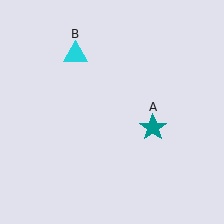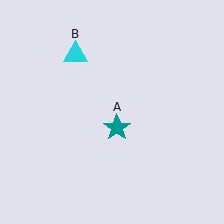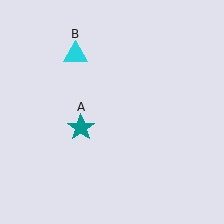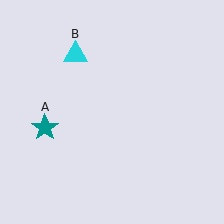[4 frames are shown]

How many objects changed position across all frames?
1 object changed position: teal star (object A).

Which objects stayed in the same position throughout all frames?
Cyan triangle (object B) remained stationary.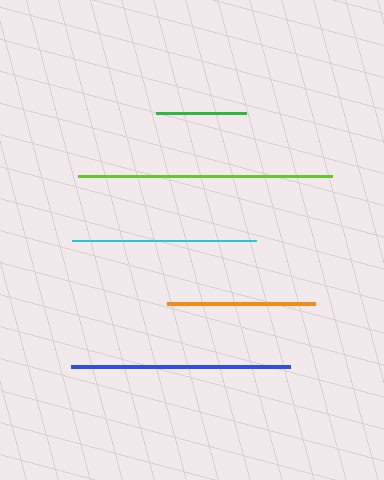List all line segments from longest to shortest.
From longest to shortest: lime, blue, cyan, orange, green.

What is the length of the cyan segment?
The cyan segment is approximately 183 pixels long.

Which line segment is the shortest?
The green line is the shortest at approximately 90 pixels.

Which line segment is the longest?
The lime line is the longest at approximately 254 pixels.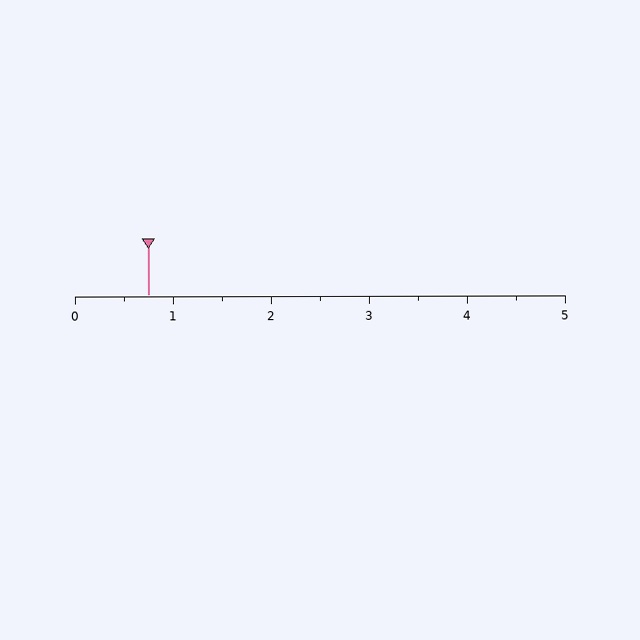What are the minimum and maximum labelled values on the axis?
The axis runs from 0 to 5.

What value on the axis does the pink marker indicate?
The marker indicates approximately 0.8.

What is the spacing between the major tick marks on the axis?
The major ticks are spaced 1 apart.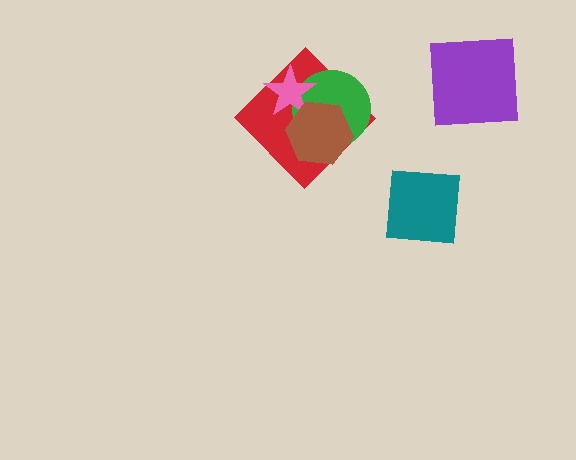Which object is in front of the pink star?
The brown hexagon is in front of the pink star.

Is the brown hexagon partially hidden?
No, no other shape covers it.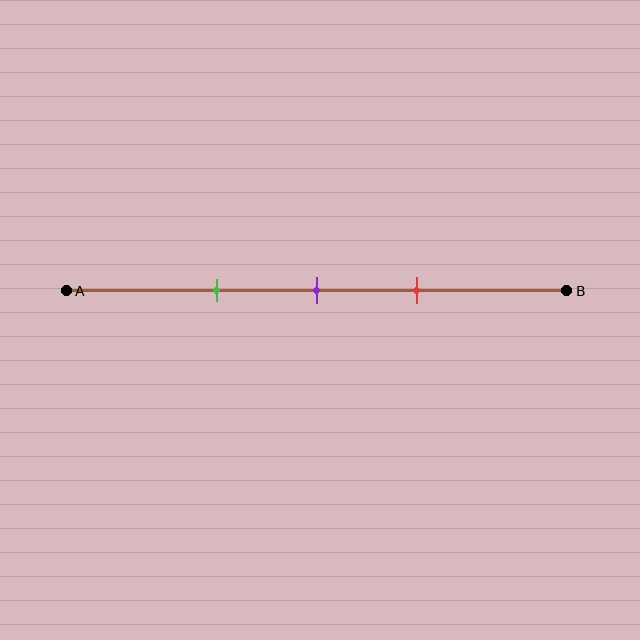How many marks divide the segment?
There are 3 marks dividing the segment.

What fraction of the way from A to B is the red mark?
The red mark is approximately 70% (0.7) of the way from A to B.